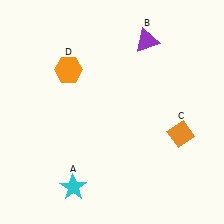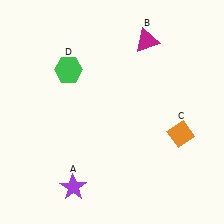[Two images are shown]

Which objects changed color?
A changed from cyan to purple. B changed from purple to magenta. D changed from orange to green.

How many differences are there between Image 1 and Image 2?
There are 3 differences between the two images.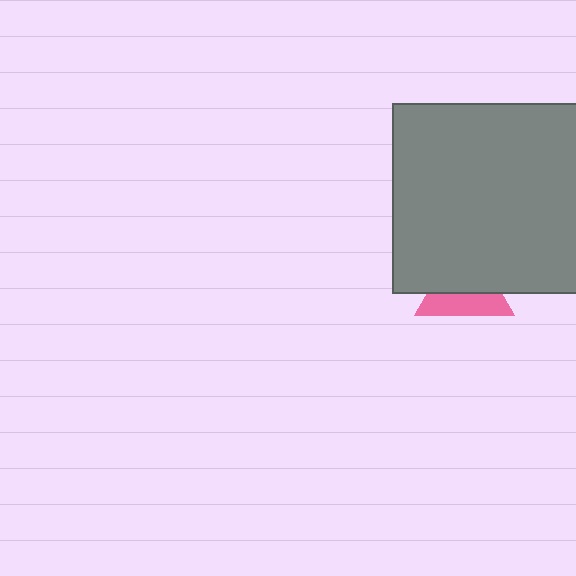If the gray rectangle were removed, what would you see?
You would see the complete pink triangle.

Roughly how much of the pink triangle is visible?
A small part of it is visible (roughly 44%).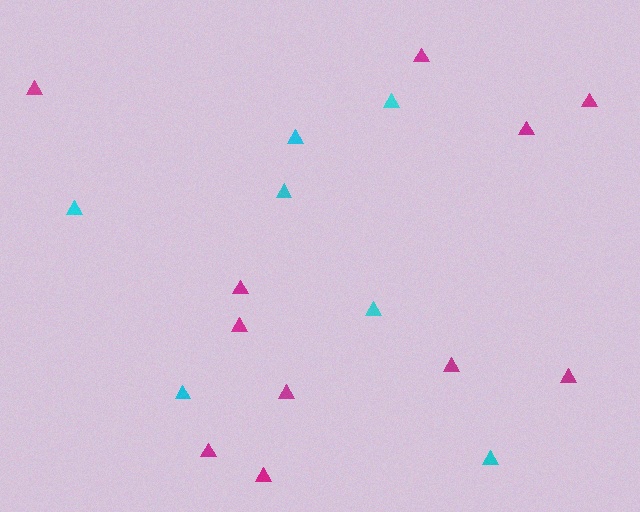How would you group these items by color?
There are 2 groups: one group of magenta triangles (11) and one group of cyan triangles (7).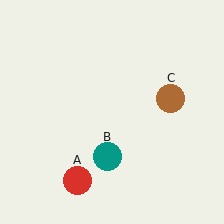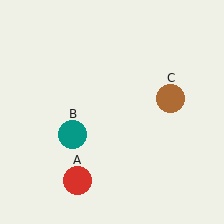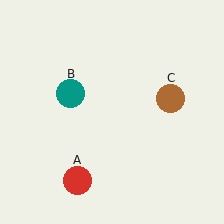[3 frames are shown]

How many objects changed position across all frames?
1 object changed position: teal circle (object B).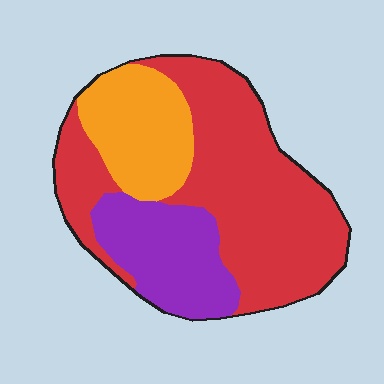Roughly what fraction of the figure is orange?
Orange covers 21% of the figure.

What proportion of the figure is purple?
Purple takes up about one fifth (1/5) of the figure.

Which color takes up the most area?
Red, at roughly 55%.